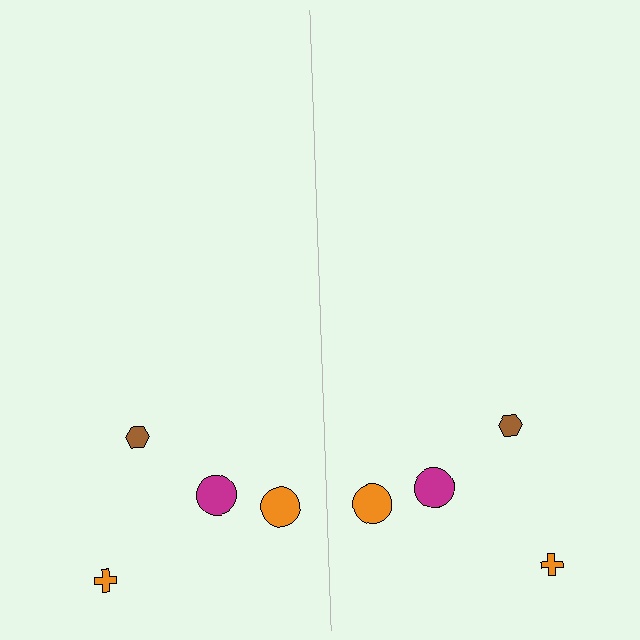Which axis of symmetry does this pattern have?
The pattern has a vertical axis of symmetry running through the center of the image.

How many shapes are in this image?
There are 8 shapes in this image.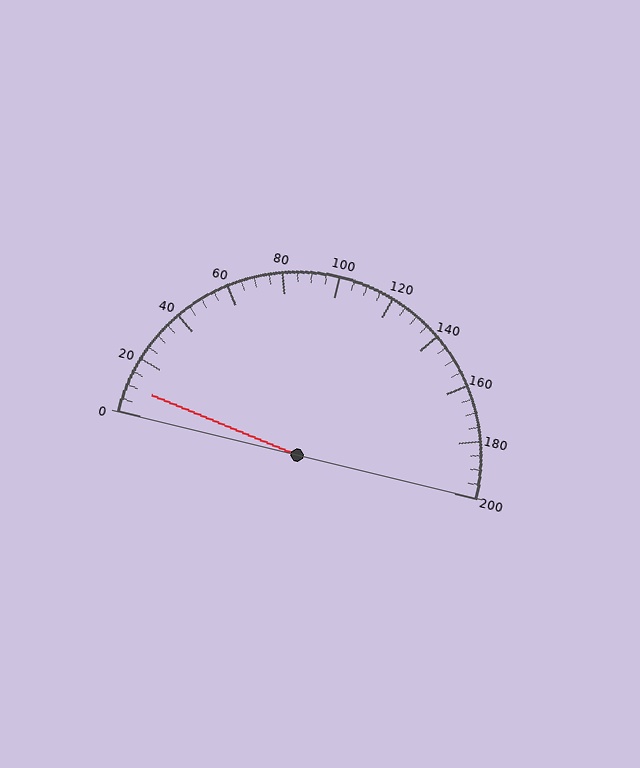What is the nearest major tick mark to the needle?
The nearest major tick mark is 0.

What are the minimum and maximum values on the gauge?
The gauge ranges from 0 to 200.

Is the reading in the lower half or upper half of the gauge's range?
The reading is in the lower half of the range (0 to 200).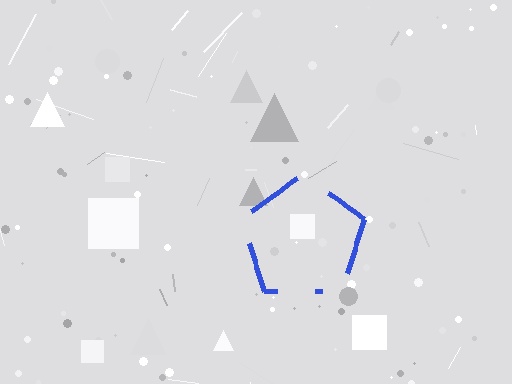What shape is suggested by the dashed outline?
The dashed outline suggests a pentagon.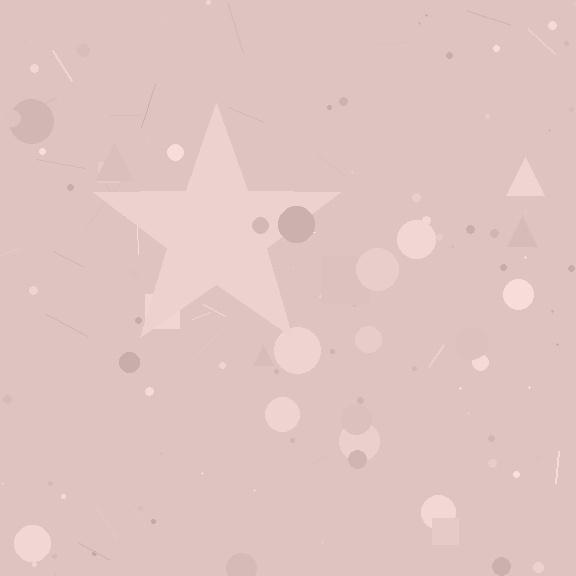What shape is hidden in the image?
A star is hidden in the image.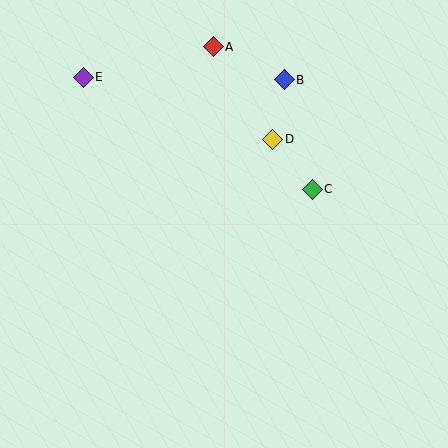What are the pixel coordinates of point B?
Point B is at (284, 80).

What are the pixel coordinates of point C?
Point C is at (312, 189).